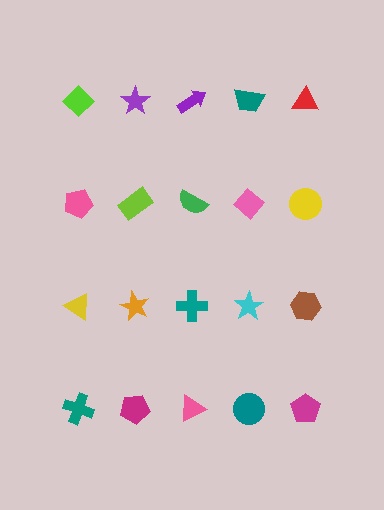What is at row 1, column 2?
A purple star.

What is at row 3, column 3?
A teal cross.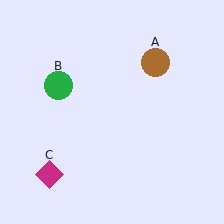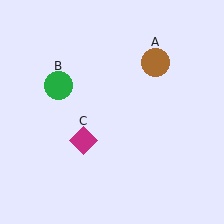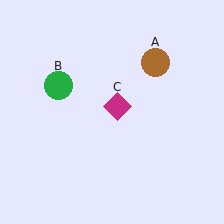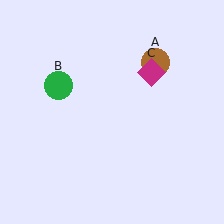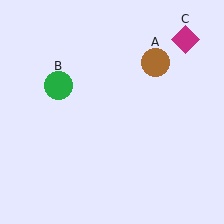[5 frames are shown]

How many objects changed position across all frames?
1 object changed position: magenta diamond (object C).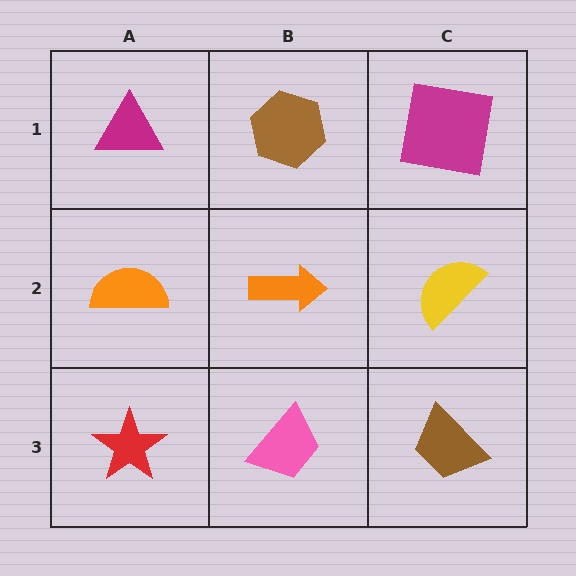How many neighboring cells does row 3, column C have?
2.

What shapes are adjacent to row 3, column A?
An orange semicircle (row 2, column A), a pink trapezoid (row 3, column B).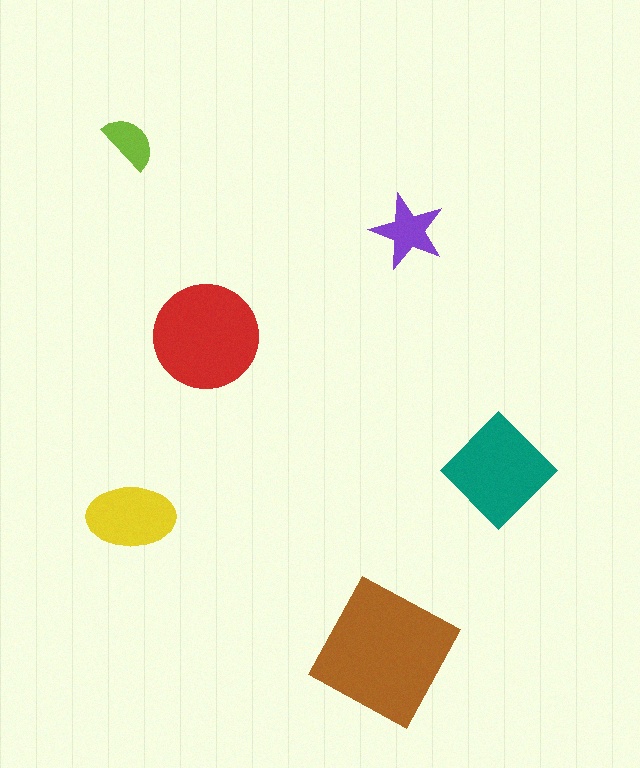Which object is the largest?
The brown square.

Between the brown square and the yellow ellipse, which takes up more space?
The brown square.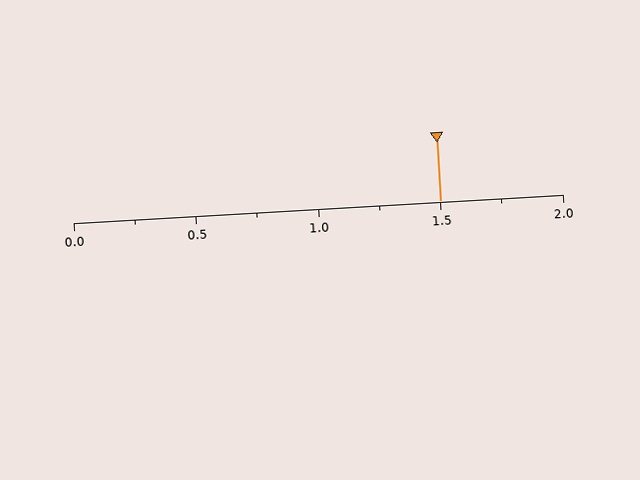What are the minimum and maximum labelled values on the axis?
The axis runs from 0.0 to 2.0.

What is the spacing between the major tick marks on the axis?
The major ticks are spaced 0.5 apart.